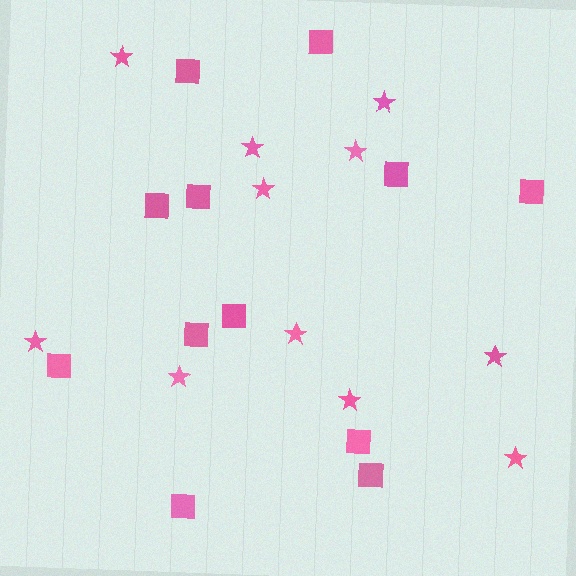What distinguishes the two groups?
There are 2 groups: one group of stars (11) and one group of squares (12).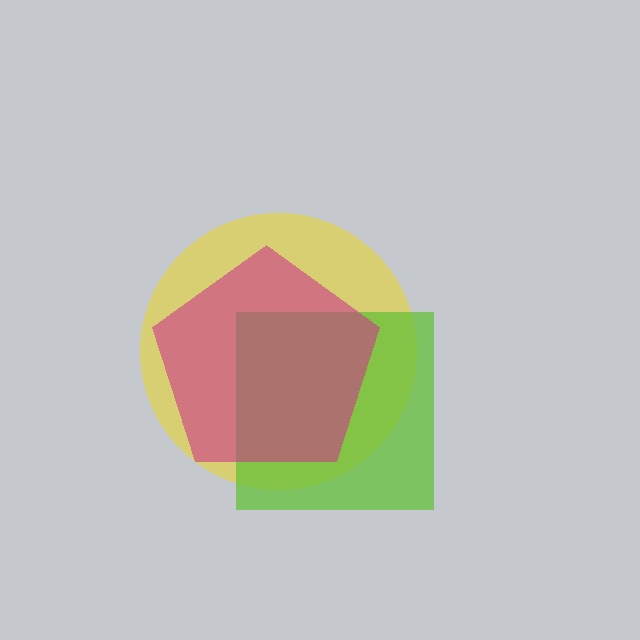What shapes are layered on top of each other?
The layered shapes are: a yellow circle, a lime square, a magenta pentagon.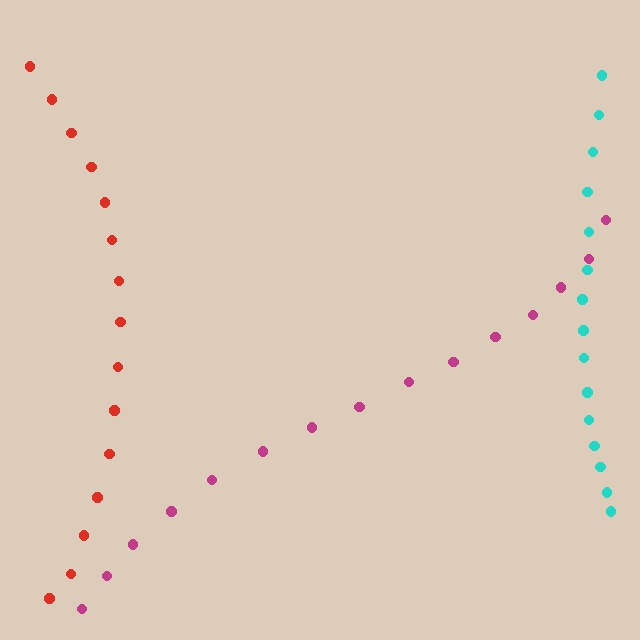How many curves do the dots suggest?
There are 3 distinct paths.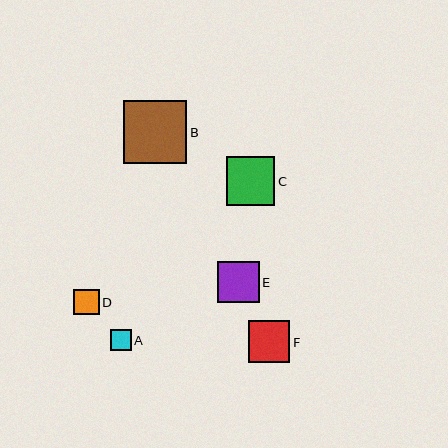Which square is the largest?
Square B is the largest with a size of approximately 63 pixels.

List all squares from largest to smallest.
From largest to smallest: B, C, F, E, D, A.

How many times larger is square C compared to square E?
Square C is approximately 1.2 times the size of square E.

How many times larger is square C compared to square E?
Square C is approximately 1.2 times the size of square E.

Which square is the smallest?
Square A is the smallest with a size of approximately 21 pixels.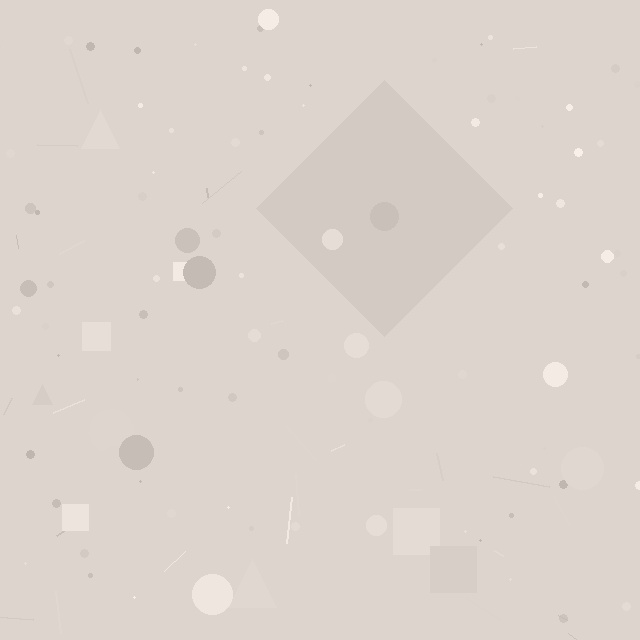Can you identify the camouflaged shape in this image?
The camouflaged shape is a diamond.